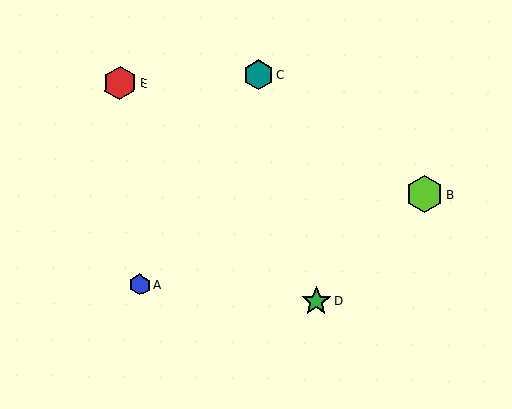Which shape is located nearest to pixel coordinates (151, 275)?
The blue hexagon (labeled A) at (140, 285) is nearest to that location.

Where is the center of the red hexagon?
The center of the red hexagon is at (120, 83).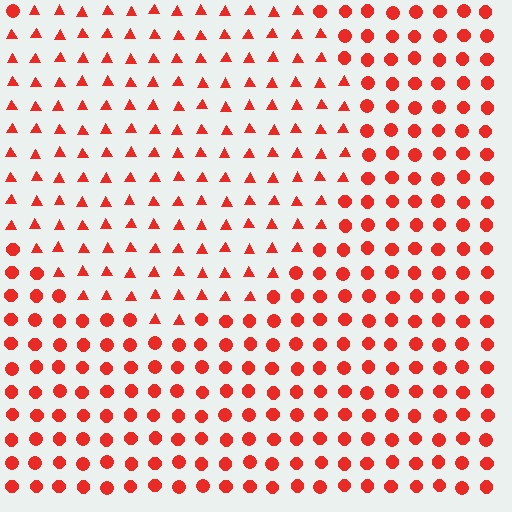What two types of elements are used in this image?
The image uses triangles inside the circle region and circles outside it.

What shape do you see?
I see a circle.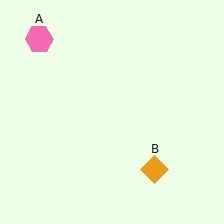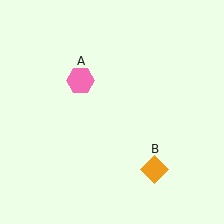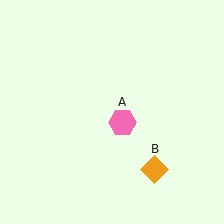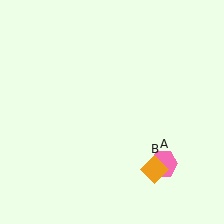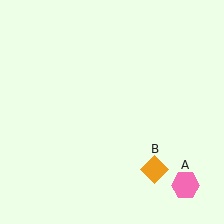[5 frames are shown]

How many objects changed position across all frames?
1 object changed position: pink hexagon (object A).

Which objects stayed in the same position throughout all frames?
Orange diamond (object B) remained stationary.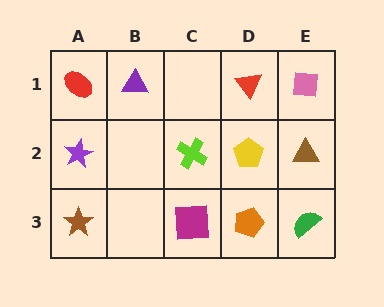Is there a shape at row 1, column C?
No, that cell is empty.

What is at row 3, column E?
A green semicircle.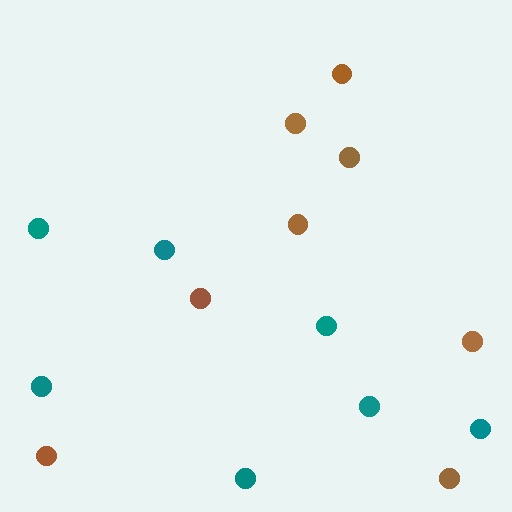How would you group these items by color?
There are 2 groups: one group of brown circles (8) and one group of teal circles (7).